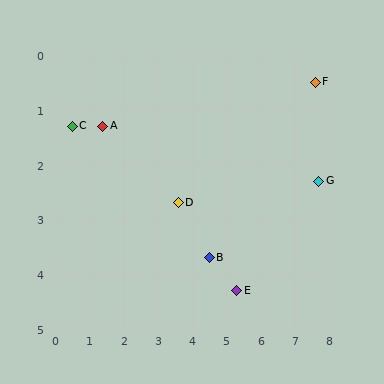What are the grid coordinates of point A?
Point A is at approximately (1.4, 1.3).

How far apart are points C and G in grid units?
Points C and G are about 7.3 grid units apart.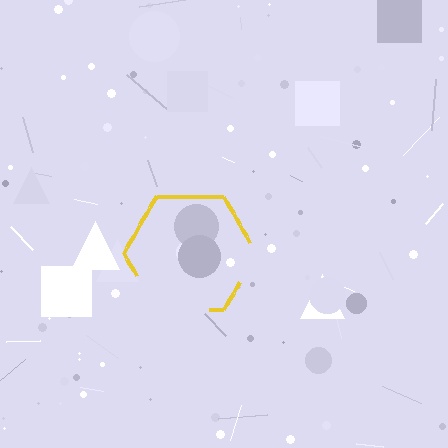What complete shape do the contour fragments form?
The contour fragments form a hexagon.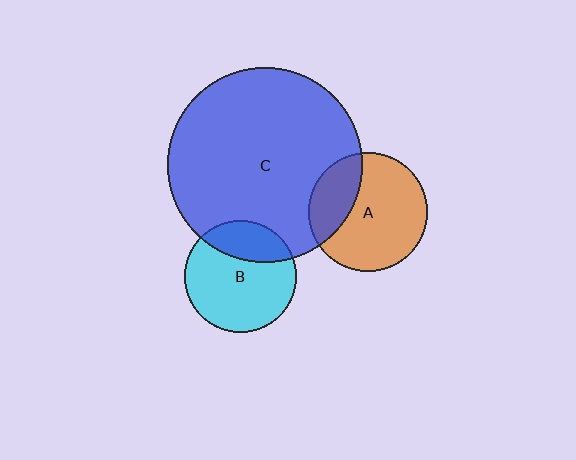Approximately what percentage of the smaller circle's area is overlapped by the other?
Approximately 25%.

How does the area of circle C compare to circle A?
Approximately 2.7 times.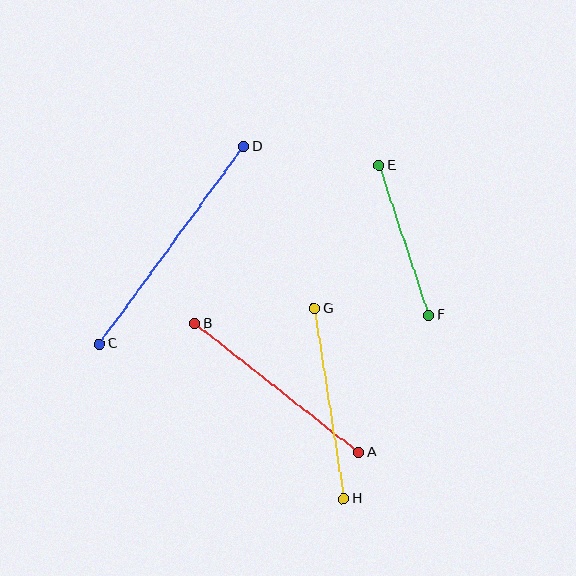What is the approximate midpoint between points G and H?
The midpoint is at approximately (329, 404) pixels.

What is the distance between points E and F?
The distance is approximately 158 pixels.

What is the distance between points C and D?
The distance is approximately 244 pixels.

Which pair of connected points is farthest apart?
Points C and D are farthest apart.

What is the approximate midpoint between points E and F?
The midpoint is at approximately (404, 240) pixels.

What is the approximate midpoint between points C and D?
The midpoint is at approximately (171, 245) pixels.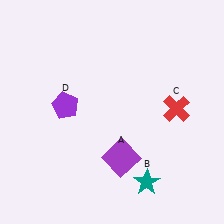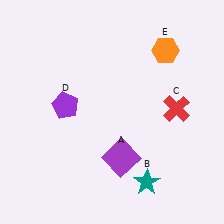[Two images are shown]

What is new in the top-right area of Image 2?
An orange hexagon (E) was added in the top-right area of Image 2.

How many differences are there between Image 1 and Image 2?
There is 1 difference between the two images.